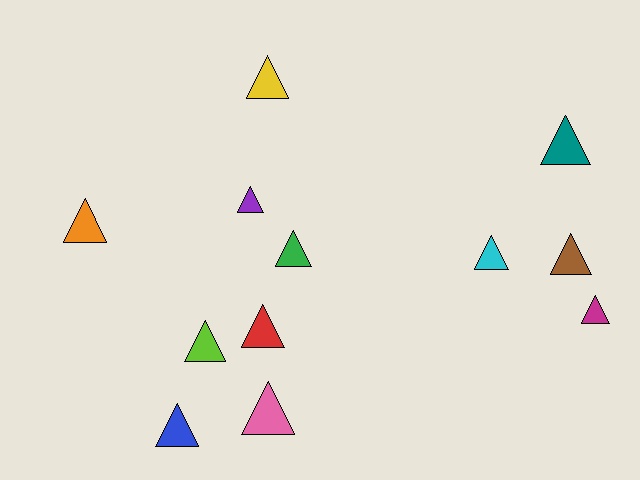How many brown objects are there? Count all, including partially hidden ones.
There is 1 brown object.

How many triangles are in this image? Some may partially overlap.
There are 12 triangles.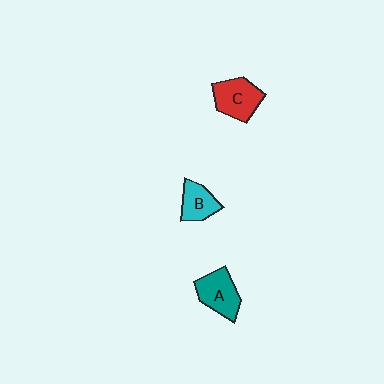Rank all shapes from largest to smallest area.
From largest to smallest: C (red), A (teal), B (cyan).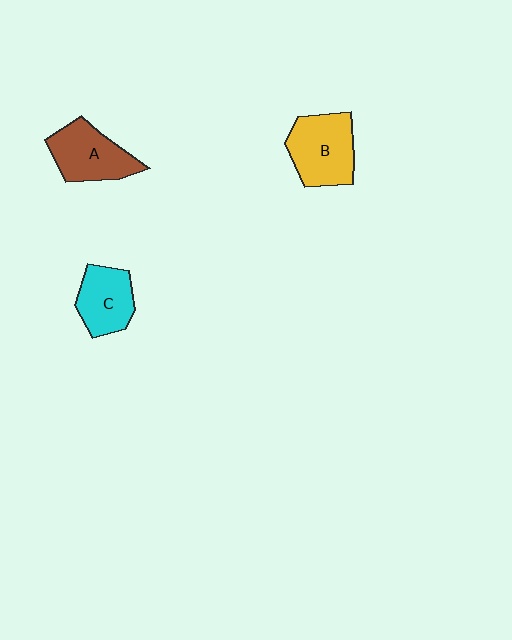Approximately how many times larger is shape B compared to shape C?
Approximately 1.3 times.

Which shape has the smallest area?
Shape C (cyan).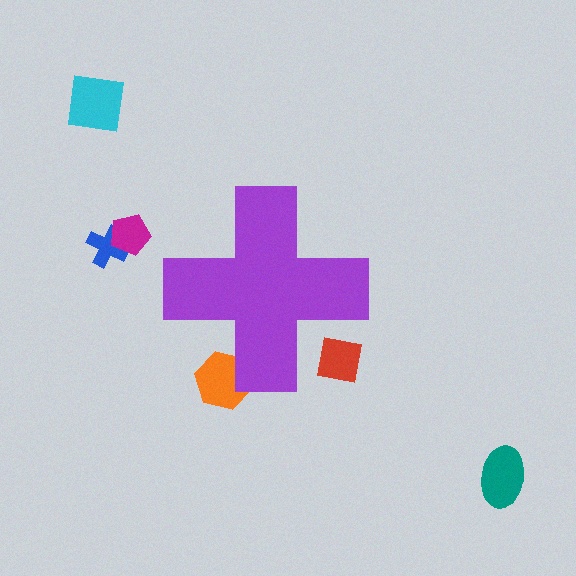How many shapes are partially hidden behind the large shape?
2 shapes are partially hidden.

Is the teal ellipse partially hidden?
No, the teal ellipse is fully visible.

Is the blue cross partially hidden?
No, the blue cross is fully visible.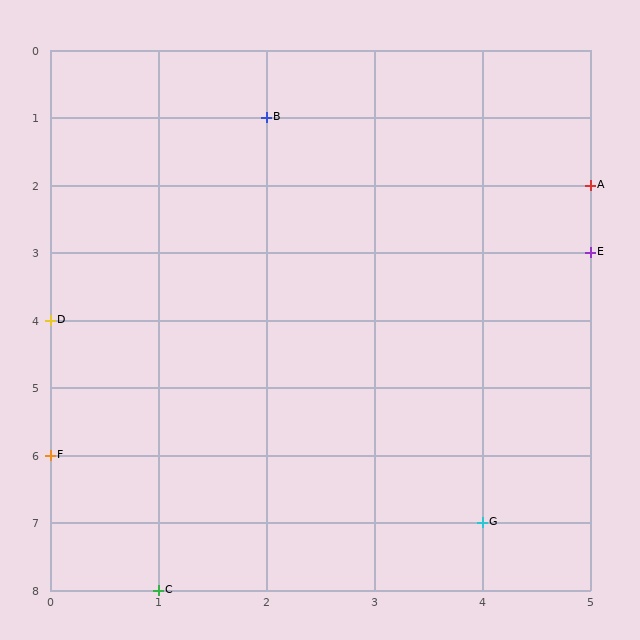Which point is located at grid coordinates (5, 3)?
Point E is at (5, 3).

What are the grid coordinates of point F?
Point F is at grid coordinates (0, 6).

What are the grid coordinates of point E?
Point E is at grid coordinates (5, 3).